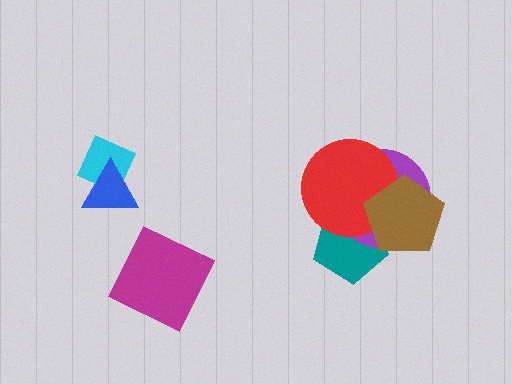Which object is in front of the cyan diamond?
The blue triangle is in front of the cyan diamond.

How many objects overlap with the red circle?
3 objects overlap with the red circle.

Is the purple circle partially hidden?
Yes, it is partially covered by another shape.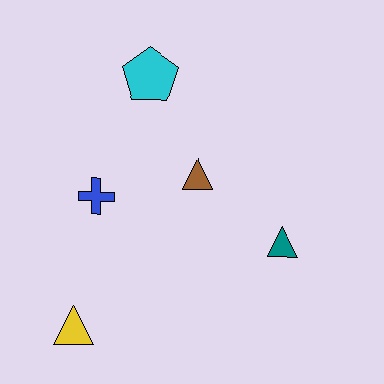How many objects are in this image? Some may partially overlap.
There are 5 objects.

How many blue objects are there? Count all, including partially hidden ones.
There is 1 blue object.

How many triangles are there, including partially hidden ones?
There are 3 triangles.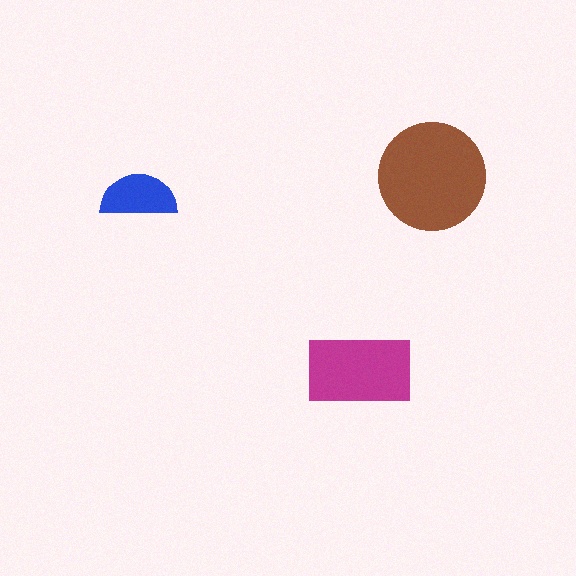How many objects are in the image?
There are 3 objects in the image.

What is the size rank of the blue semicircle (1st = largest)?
3rd.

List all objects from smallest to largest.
The blue semicircle, the magenta rectangle, the brown circle.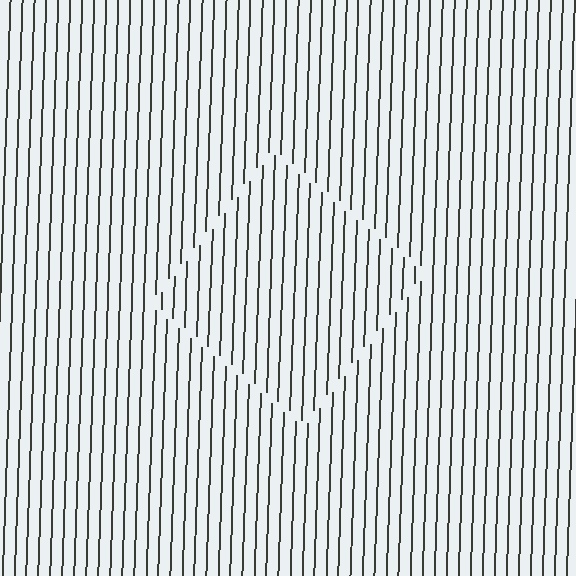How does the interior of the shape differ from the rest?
The interior of the shape contains the same grating, shifted by half a period — the contour is defined by the phase discontinuity where line-ends from the inner and outer gratings abut.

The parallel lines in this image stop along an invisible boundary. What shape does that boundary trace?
An illusory square. The interior of the shape contains the same grating, shifted by half a period — the contour is defined by the phase discontinuity where line-ends from the inner and outer gratings abut.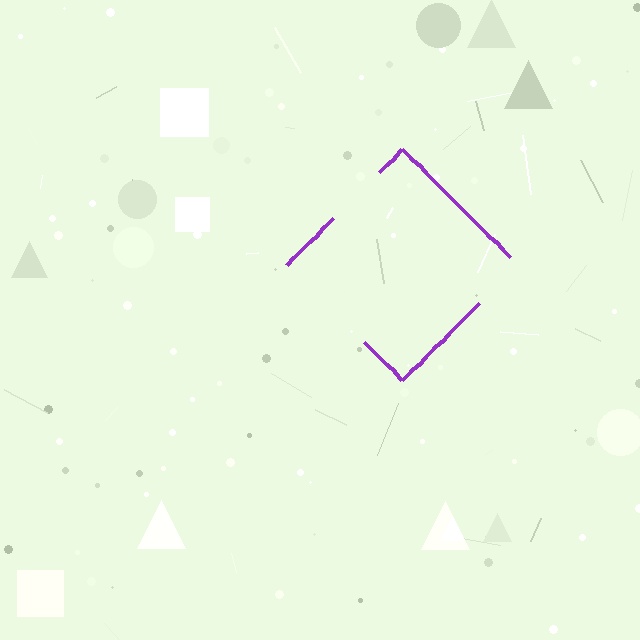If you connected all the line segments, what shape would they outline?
They would outline a diamond.